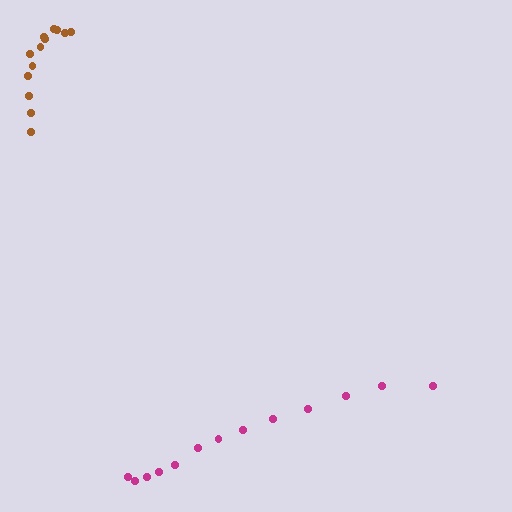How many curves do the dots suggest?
There are 2 distinct paths.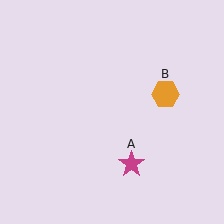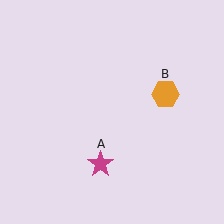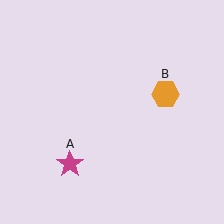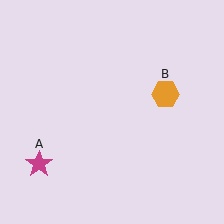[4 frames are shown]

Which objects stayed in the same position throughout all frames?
Orange hexagon (object B) remained stationary.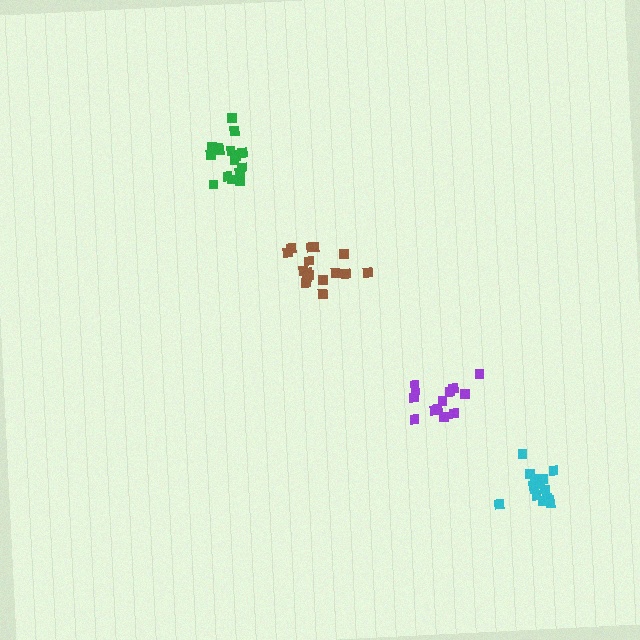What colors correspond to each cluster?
The clusters are colored: cyan, purple, green, brown.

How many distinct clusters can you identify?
There are 4 distinct clusters.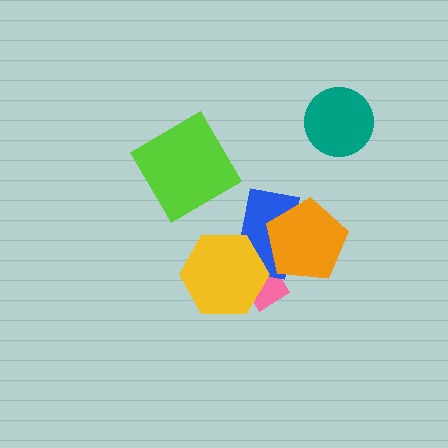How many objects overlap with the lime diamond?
0 objects overlap with the lime diamond.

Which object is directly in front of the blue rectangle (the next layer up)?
The yellow hexagon is directly in front of the blue rectangle.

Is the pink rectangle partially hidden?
Yes, it is partially covered by another shape.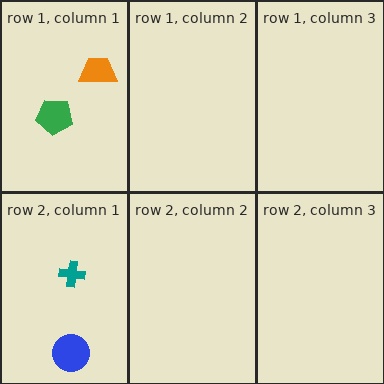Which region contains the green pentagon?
The row 1, column 1 region.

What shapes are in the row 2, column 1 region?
The teal cross, the blue circle.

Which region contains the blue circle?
The row 2, column 1 region.